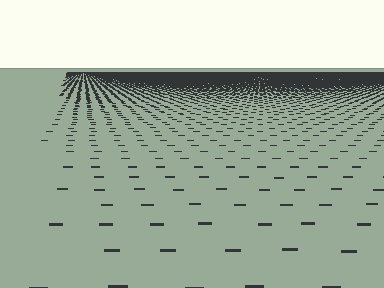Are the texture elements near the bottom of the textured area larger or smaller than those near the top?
Larger. Near the bottom, elements are closer to the viewer and appear at a bigger on-screen size.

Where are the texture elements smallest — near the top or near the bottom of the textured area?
Near the top.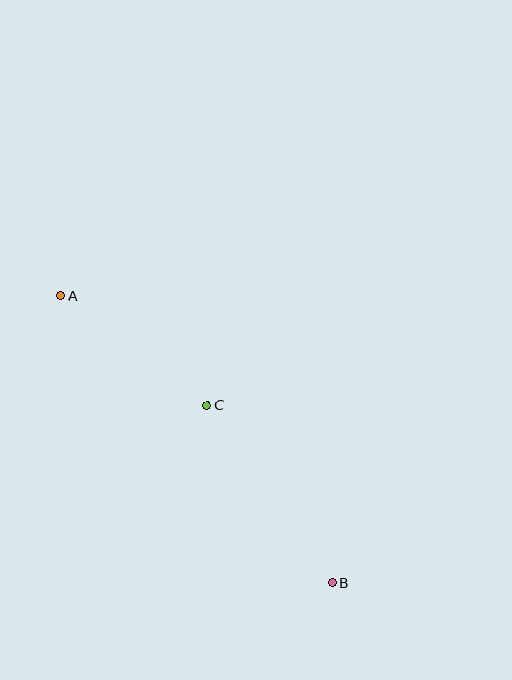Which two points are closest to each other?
Points A and C are closest to each other.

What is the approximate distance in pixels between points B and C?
The distance between B and C is approximately 217 pixels.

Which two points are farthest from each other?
Points A and B are farthest from each other.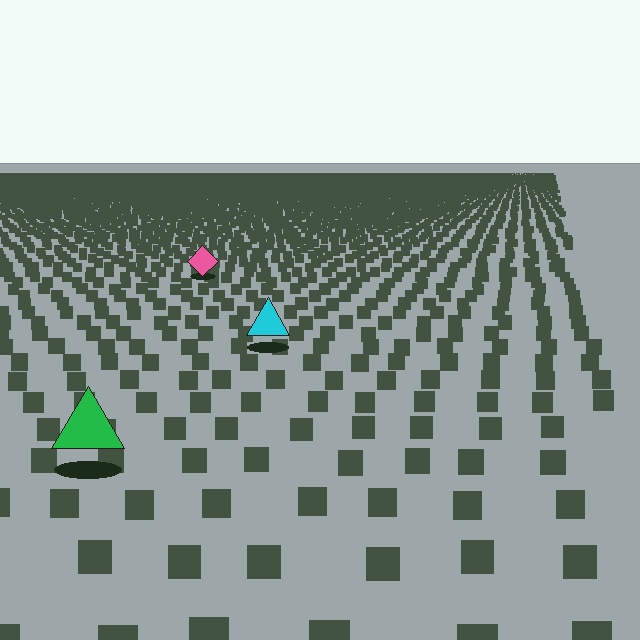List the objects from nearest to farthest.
From nearest to farthest: the green triangle, the cyan triangle, the pink diamond.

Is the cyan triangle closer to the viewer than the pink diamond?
Yes. The cyan triangle is closer — you can tell from the texture gradient: the ground texture is coarser near it.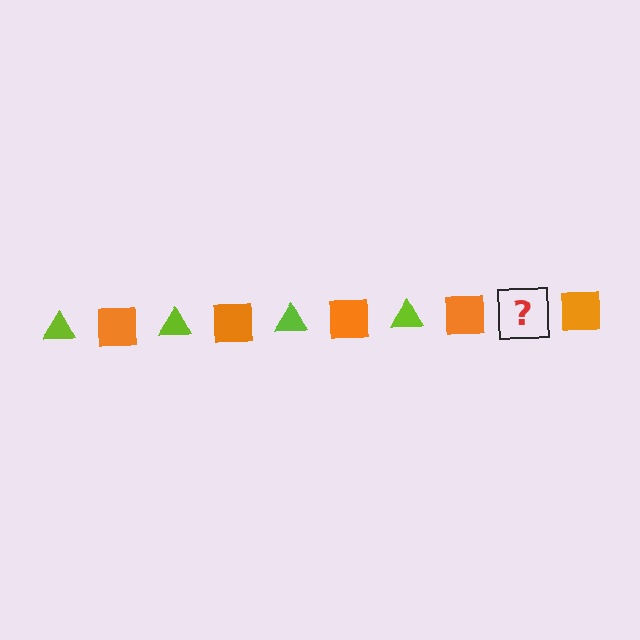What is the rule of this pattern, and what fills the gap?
The rule is that the pattern alternates between lime triangle and orange square. The gap should be filled with a lime triangle.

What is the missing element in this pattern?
The missing element is a lime triangle.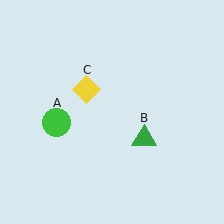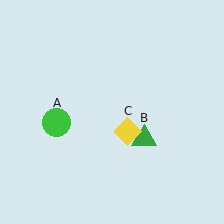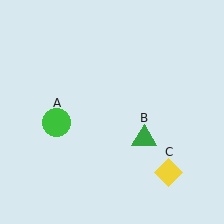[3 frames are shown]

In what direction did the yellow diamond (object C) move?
The yellow diamond (object C) moved down and to the right.